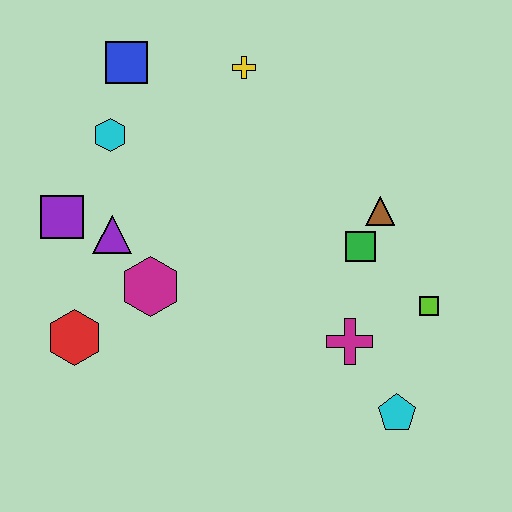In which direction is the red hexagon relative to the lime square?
The red hexagon is to the left of the lime square.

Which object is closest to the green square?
The brown triangle is closest to the green square.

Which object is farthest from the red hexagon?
The lime square is farthest from the red hexagon.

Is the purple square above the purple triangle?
Yes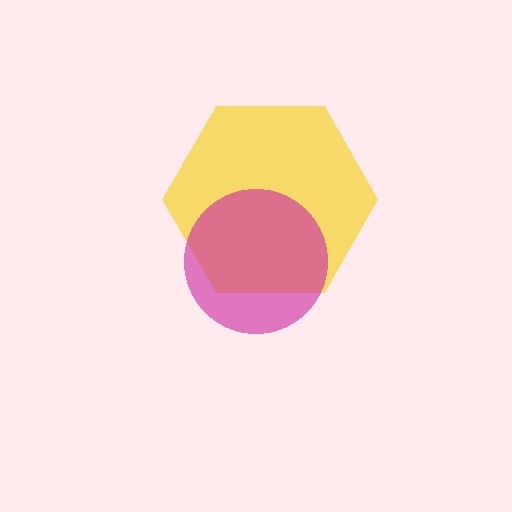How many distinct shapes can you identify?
There are 2 distinct shapes: a yellow hexagon, a magenta circle.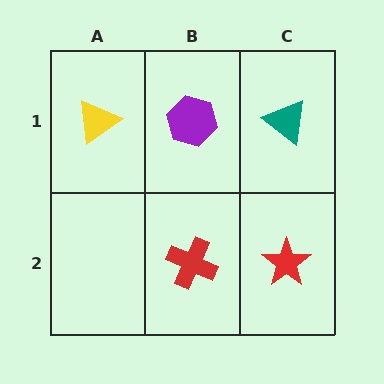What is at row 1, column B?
A purple hexagon.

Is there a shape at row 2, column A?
No, that cell is empty.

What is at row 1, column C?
A teal triangle.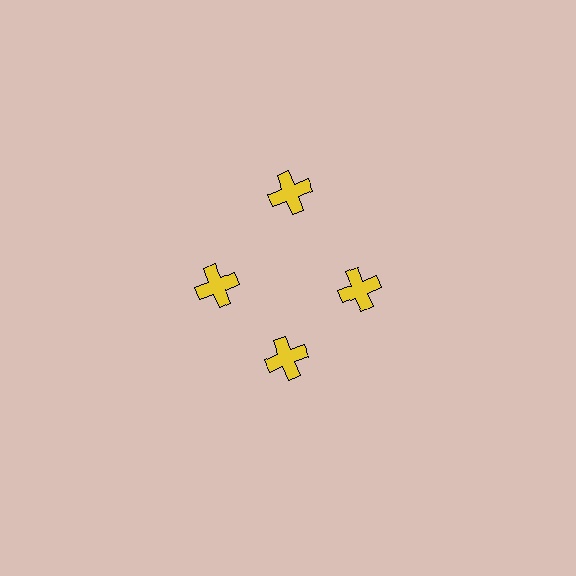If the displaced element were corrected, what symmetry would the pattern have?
It would have 4-fold rotational symmetry — the pattern would map onto itself every 90 degrees.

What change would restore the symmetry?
The symmetry would be restored by moving it inward, back onto the ring so that all 4 crosses sit at equal angles and equal distance from the center.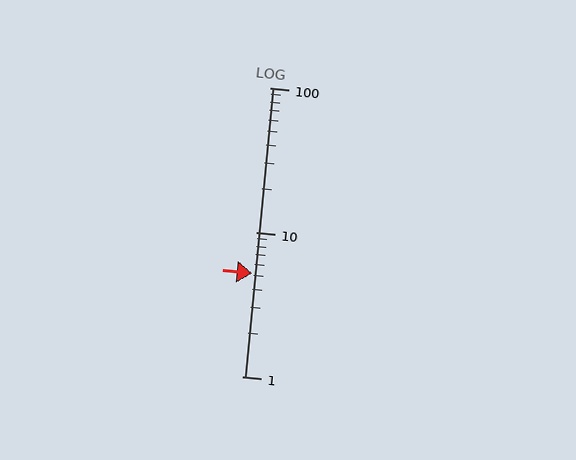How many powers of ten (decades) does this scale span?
The scale spans 2 decades, from 1 to 100.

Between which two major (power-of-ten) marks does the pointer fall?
The pointer is between 1 and 10.